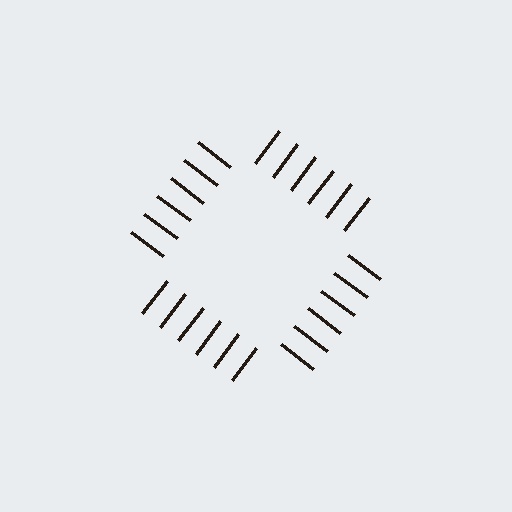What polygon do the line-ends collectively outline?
An illusory square — the line segments terminate on its edges but no continuous stroke is drawn.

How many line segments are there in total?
24 — 6 along each of the 4 edges.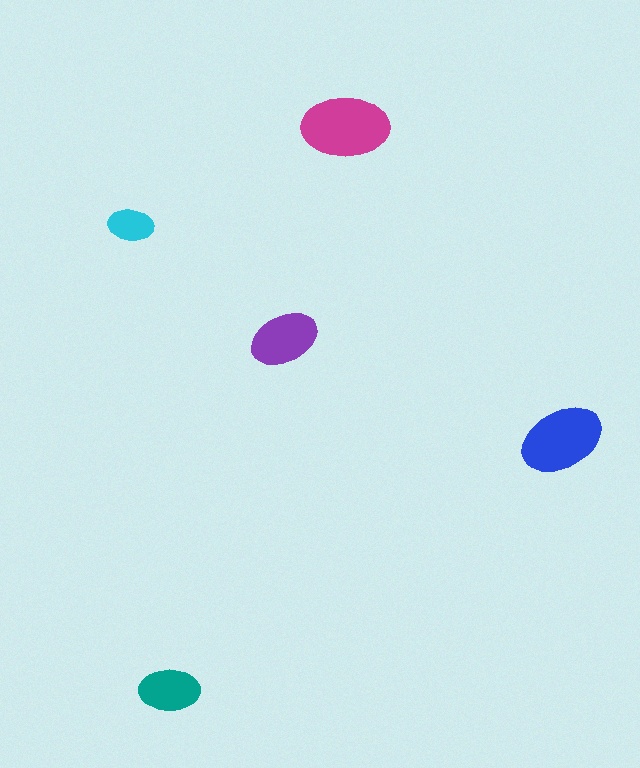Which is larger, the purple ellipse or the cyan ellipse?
The purple one.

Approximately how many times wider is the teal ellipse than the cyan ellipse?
About 1.5 times wider.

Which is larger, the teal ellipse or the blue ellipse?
The blue one.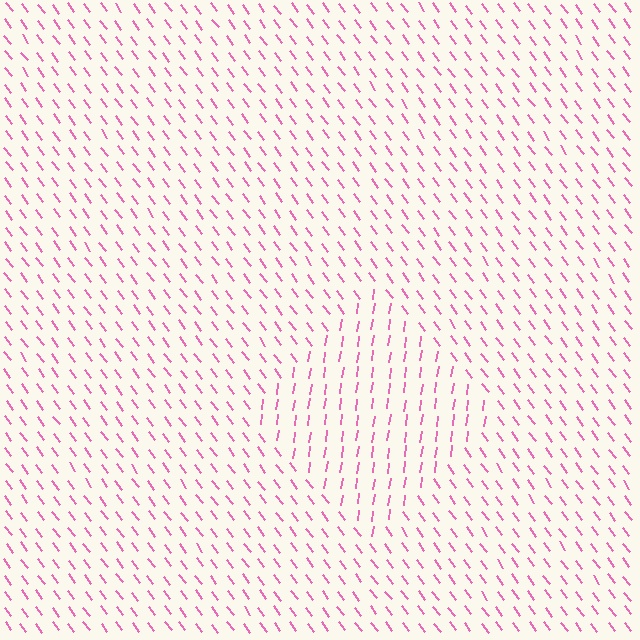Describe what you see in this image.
The image is filled with small pink line segments. A diamond region in the image has lines oriented differently from the surrounding lines, creating a visible texture boundary.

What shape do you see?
I see a diamond.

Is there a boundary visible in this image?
Yes, there is a texture boundary formed by a change in line orientation.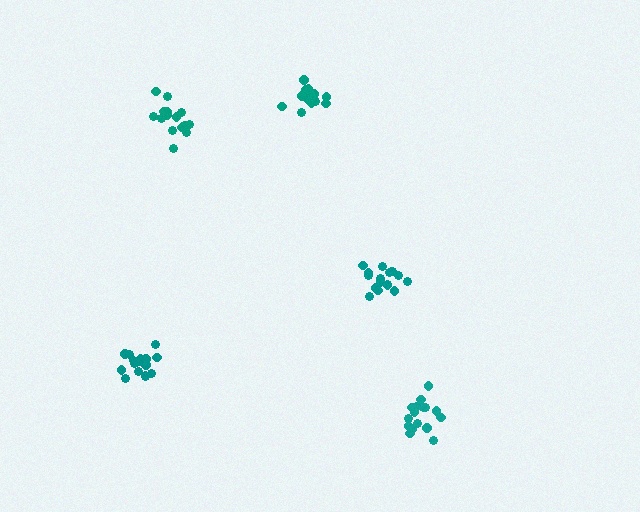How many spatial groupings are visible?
There are 5 spatial groupings.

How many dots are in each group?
Group 1: 16 dots, Group 2: 17 dots, Group 3: 15 dots, Group 4: 16 dots, Group 5: 17 dots (81 total).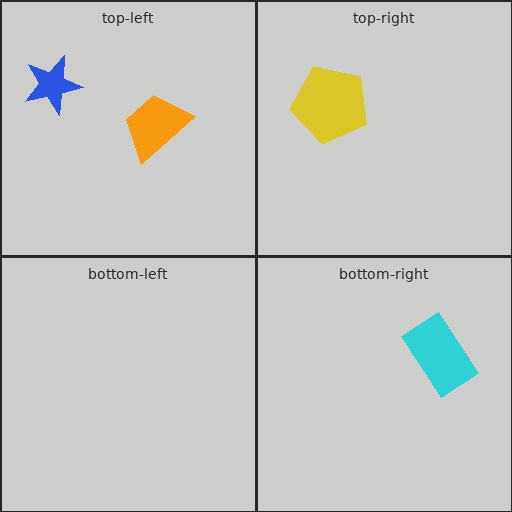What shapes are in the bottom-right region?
The cyan rectangle.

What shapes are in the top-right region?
The yellow pentagon.